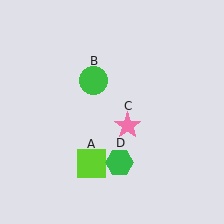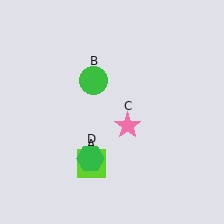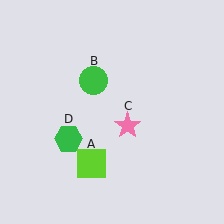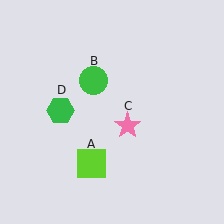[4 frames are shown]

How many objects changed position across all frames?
1 object changed position: green hexagon (object D).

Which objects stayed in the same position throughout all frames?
Lime square (object A) and green circle (object B) and pink star (object C) remained stationary.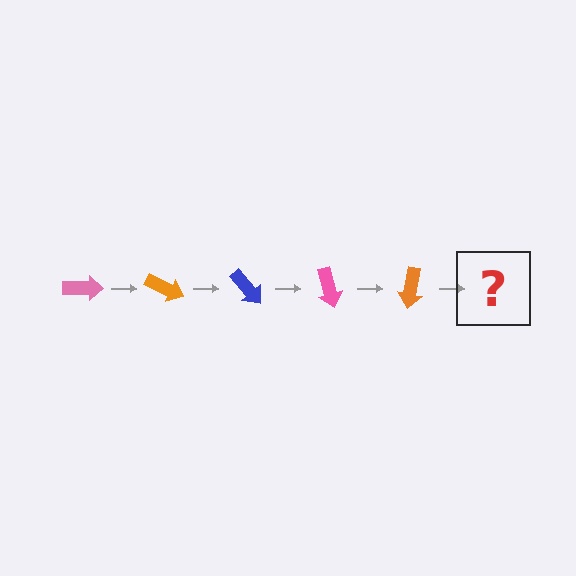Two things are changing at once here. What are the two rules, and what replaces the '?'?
The two rules are that it rotates 25 degrees each step and the color cycles through pink, orange, and blue. The '?' should be a blue arrow, rotated 125 degrees from the start.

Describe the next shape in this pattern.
It should be a blue arrow, rotated 125 degrees from the start.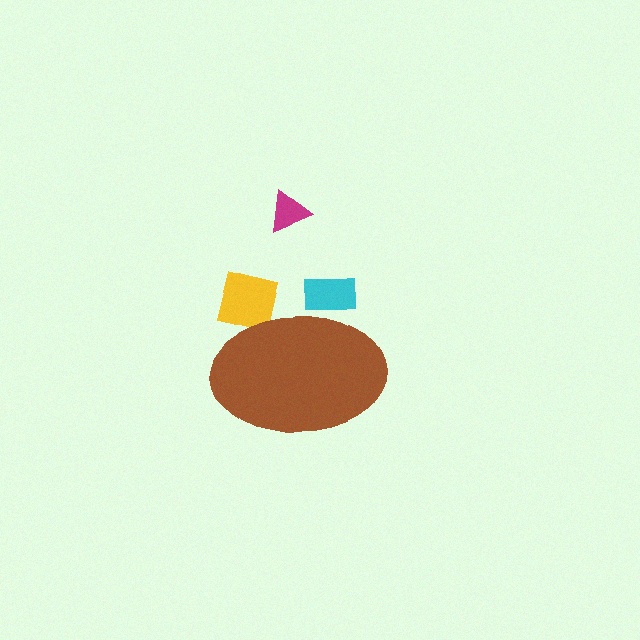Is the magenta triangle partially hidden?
No, the magenta triangle is fully visible.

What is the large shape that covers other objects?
A brown ellipse.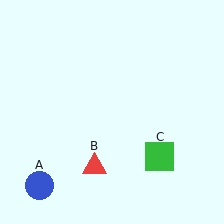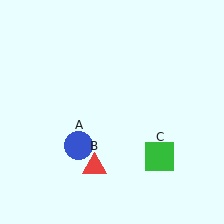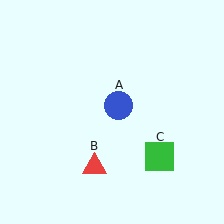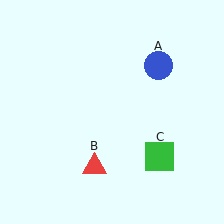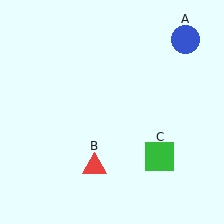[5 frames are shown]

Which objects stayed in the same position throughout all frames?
Red triangle (object B) and green square (object C) remained stationary.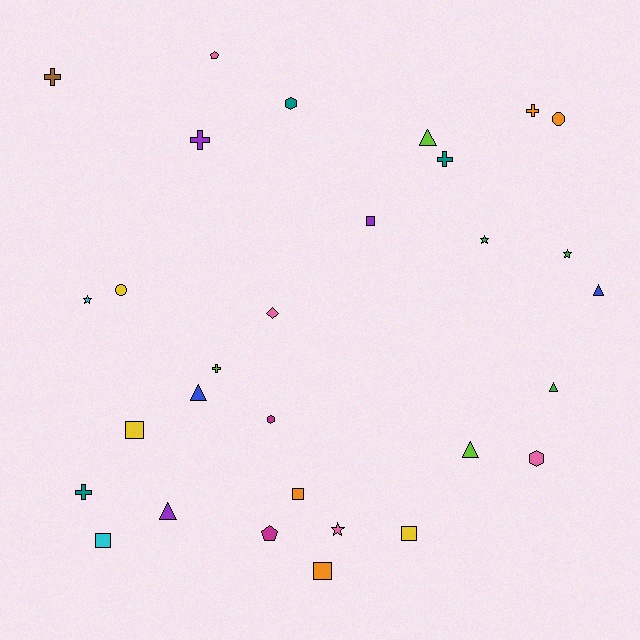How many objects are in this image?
There are 30 objects.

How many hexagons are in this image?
There are 3 hexagons.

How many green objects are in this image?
There are 3 green objects.